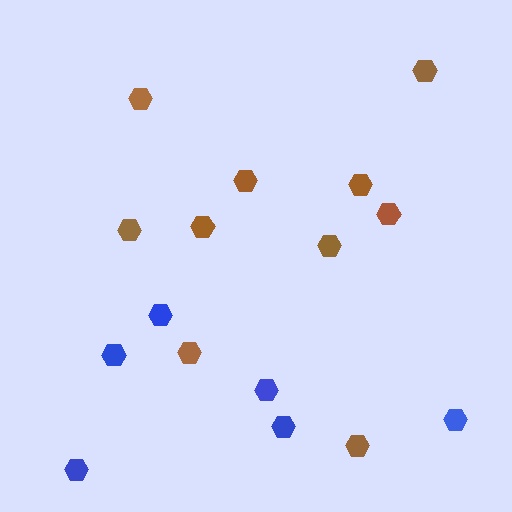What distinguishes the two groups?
There are 2 groups: one group of brown hexagons (10) and one group of blue hexagons (6).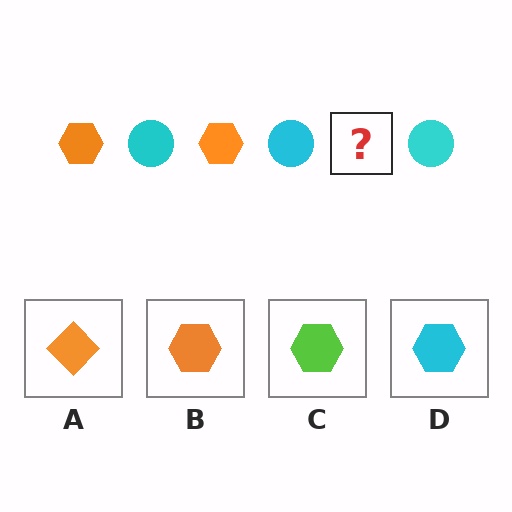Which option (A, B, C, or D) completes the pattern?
B.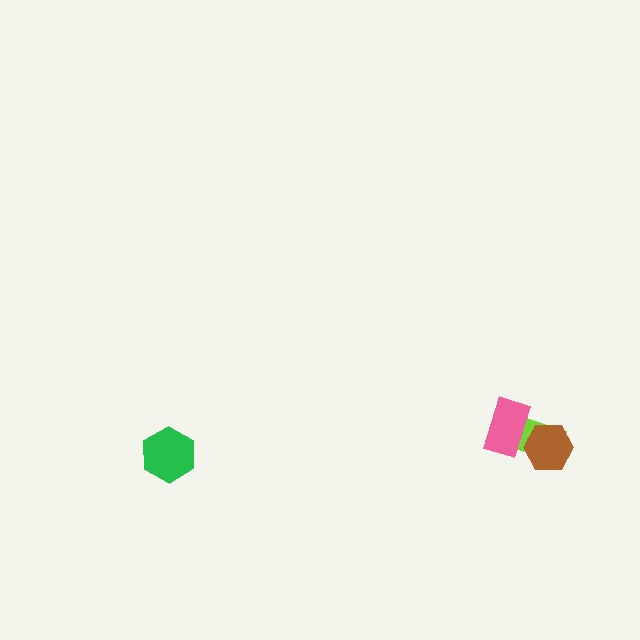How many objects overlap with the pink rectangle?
2 objects overlap with the pink rectangle.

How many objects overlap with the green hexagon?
0 objects overlap with the green hexagon.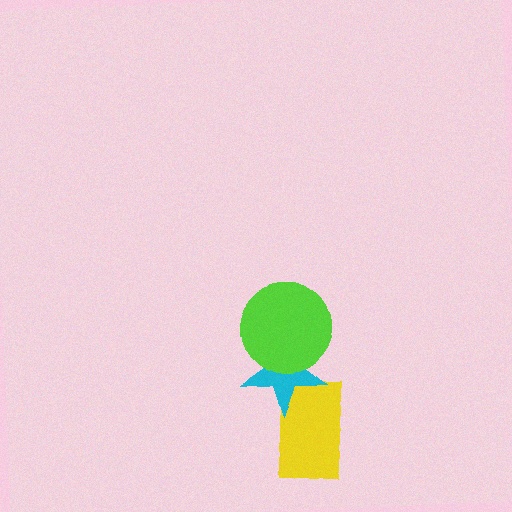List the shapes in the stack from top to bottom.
From top to bottom: the lime circle, the cyan star, the yellow rectangle.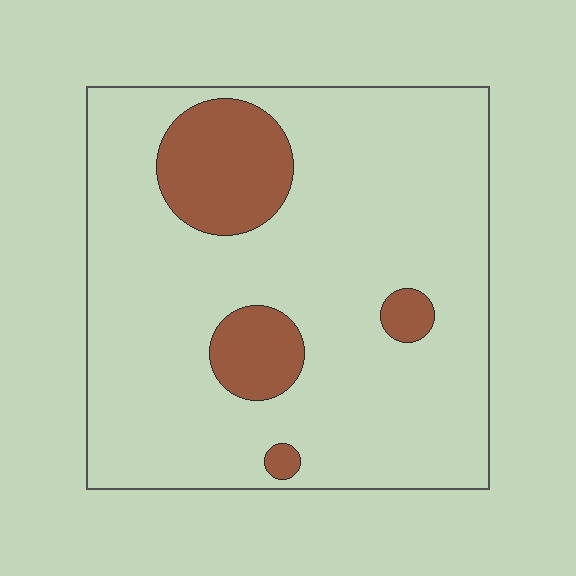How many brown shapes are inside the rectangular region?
4.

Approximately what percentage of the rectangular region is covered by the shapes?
Approximately 15%.